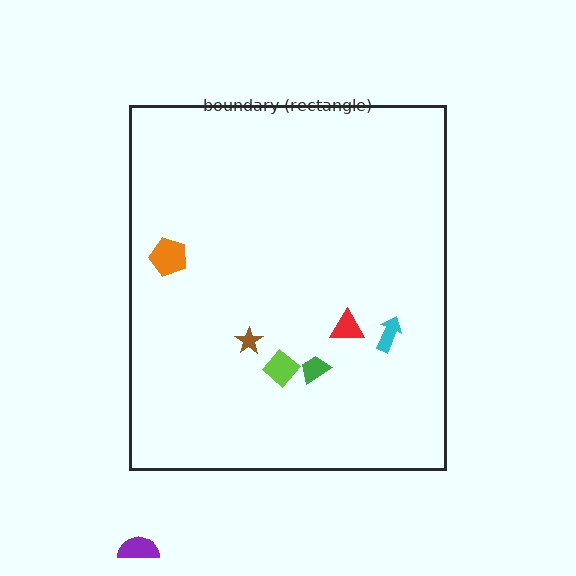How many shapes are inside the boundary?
6 inside, 1 outside.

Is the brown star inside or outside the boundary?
Inside.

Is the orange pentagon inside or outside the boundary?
Inside.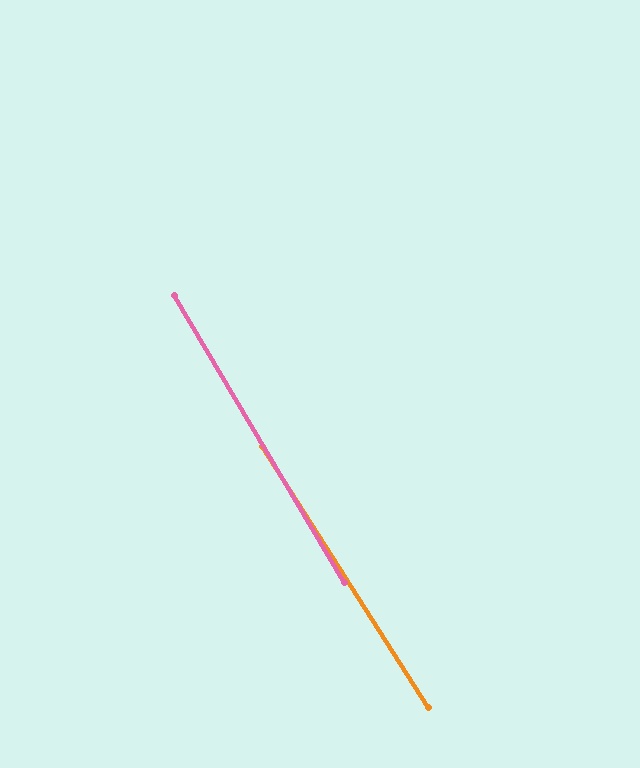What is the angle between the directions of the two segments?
Approximately 2 degrees.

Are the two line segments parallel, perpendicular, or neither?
Parallel — their directions differ by only 1.8°.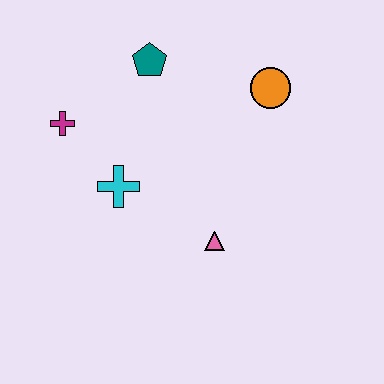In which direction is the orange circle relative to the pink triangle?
The orange circle is above the pink triangle.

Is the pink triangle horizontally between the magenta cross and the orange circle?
Yes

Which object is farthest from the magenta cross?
The orange circle is farthest from the magenta cross.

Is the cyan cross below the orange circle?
Yes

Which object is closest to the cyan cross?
The magenta cross is closest to the cyan cross.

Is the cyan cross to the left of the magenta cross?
No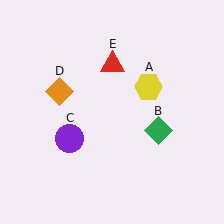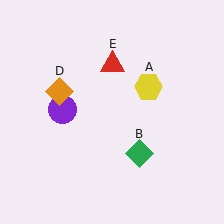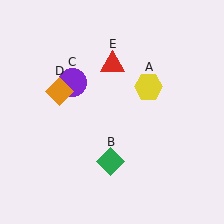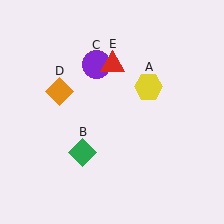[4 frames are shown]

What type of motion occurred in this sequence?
The green diamond (object B), purple circle (object C) rotated clockwise around the center of the scene.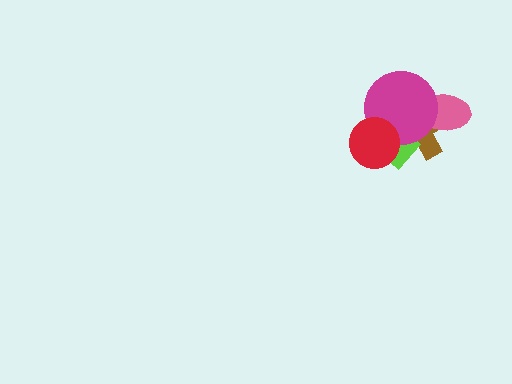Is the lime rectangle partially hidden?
Yes, it is partially covered by another shape.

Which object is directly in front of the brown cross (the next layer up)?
The pink ellipse is directly in front of the brown cross.